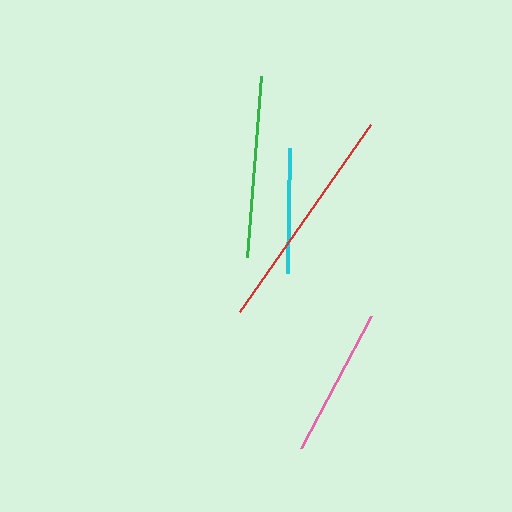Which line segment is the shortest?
The cyan line is the shortest at approximately 125 pixels.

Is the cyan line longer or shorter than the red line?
The red line is longer than the cyan line.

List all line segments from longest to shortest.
From longest to shortest: red, green, pink, cyan.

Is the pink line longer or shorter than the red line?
The red line is longer than the pink line.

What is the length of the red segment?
The red segment is approximately 228 pixels long.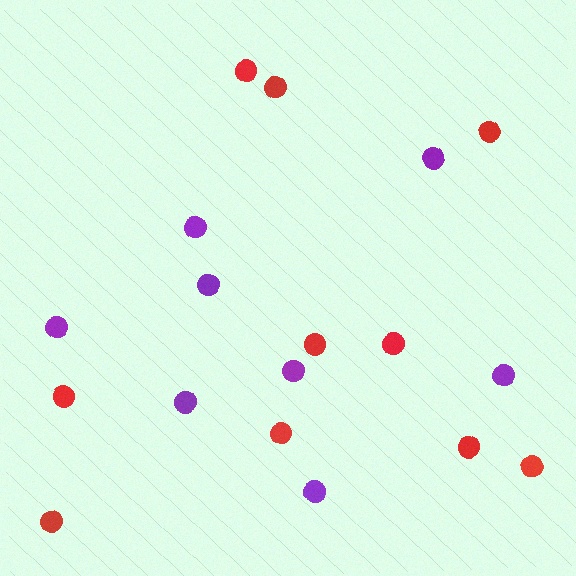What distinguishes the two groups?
There are 2 groups: one group of red circles (10) and one group of purple circles (8).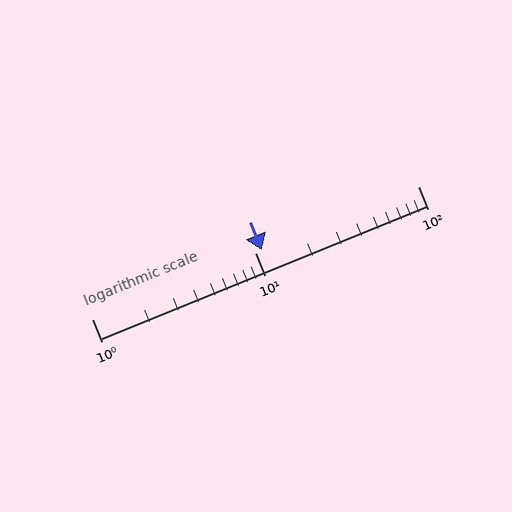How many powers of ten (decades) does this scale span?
The scale spans 2 decades, from 1 to 100.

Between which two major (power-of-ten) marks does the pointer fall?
The pointer is between 10 and 100.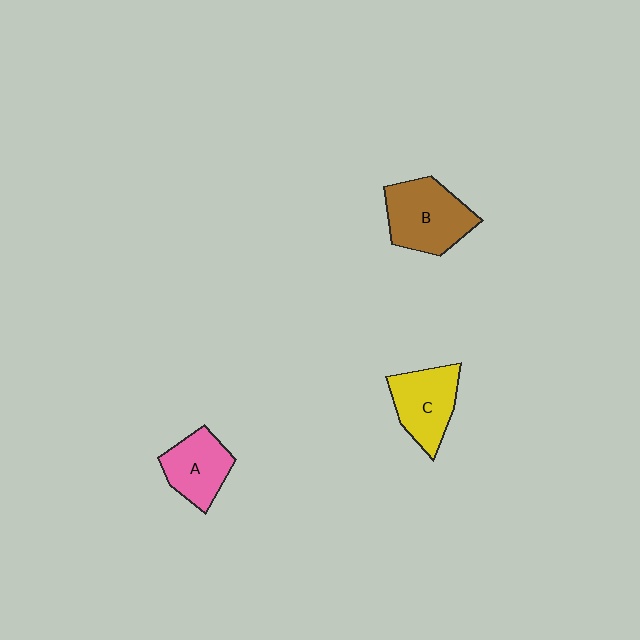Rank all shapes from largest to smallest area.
From largest to smallest: B (brown), C (yellow), A (pink).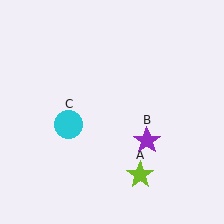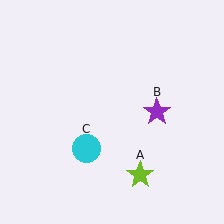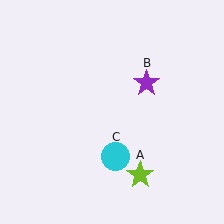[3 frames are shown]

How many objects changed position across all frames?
2 objects changed position: purple star (object B), cyan circle (object C).